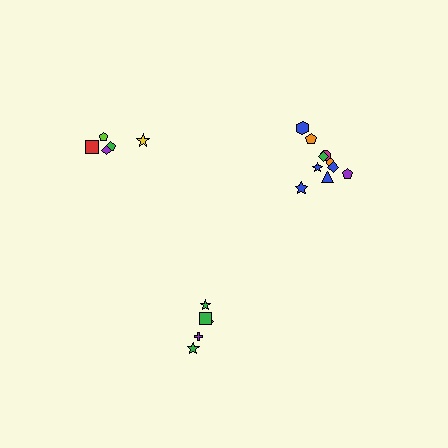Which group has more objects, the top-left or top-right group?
The top-right group.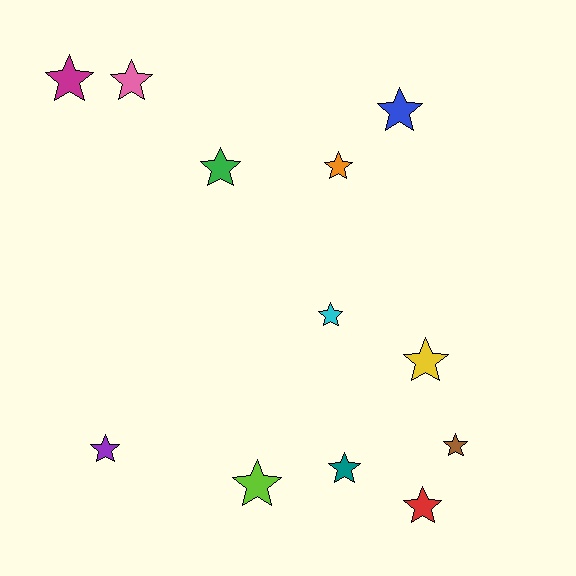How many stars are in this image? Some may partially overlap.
There are 12 stars.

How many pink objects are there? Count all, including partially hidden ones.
There is 1 pink object.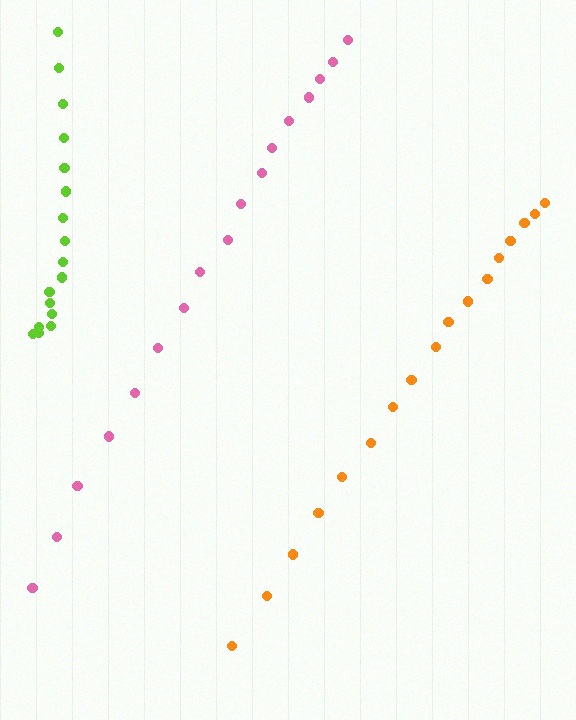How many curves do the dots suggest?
There are 3 distinct paths.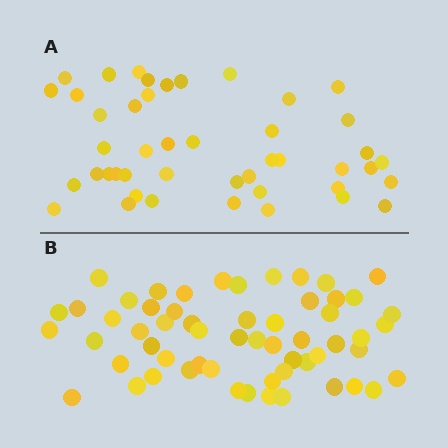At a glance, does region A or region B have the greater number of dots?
Region B (the bottom region) has more dots.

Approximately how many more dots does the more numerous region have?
Region B has approximately 15 more dots than region A.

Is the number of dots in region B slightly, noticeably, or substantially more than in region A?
Region B has noticeably more, but not dramatically so. The ratio is roughly 1.3 to 1.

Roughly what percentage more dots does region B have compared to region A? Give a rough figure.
About 30% more.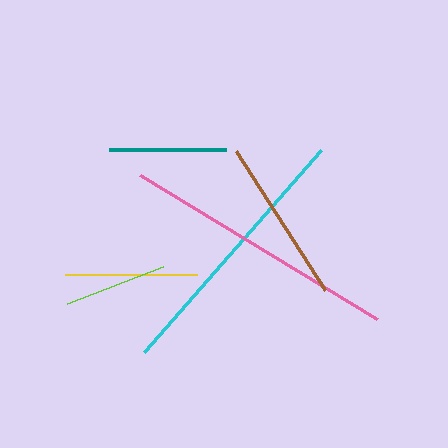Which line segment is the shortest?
The lime line is the shortest at approximately 103 pixels.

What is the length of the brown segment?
The brown segment is approximately 166 pixels long.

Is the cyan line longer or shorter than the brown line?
The cyan line is longer than the brown line.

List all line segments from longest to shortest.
From longest to shortest: pink, cyan, brown, yellow, teal, lime.